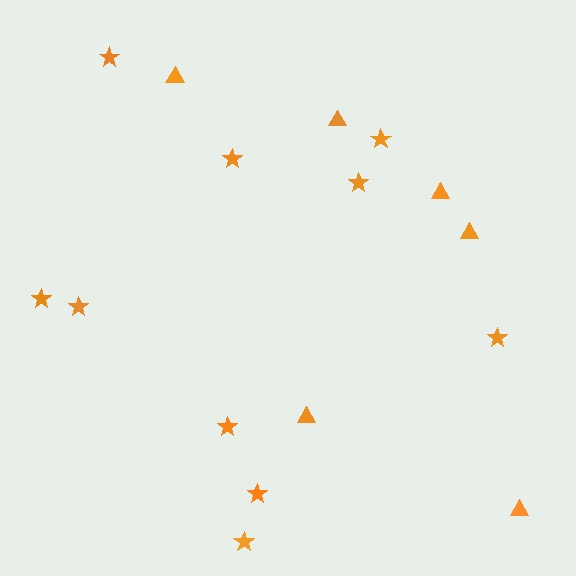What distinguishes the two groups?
There are 2 groups: one group of triangles (6) and one group of stars (10).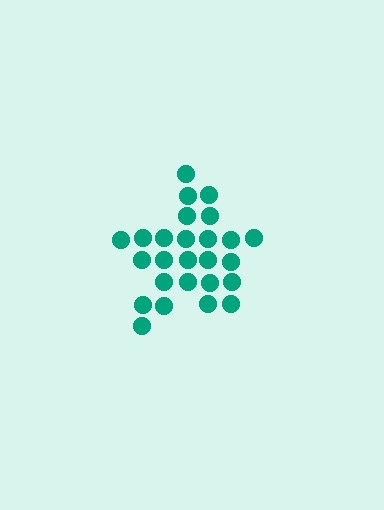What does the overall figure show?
The overall figure shows a star.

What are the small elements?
The small elements are circles.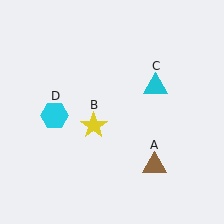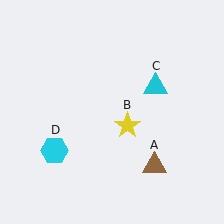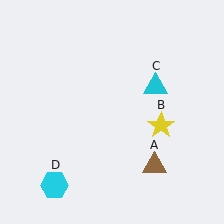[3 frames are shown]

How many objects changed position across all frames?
2 objects changed position: yellow star (object B), cyan hexagon (object D).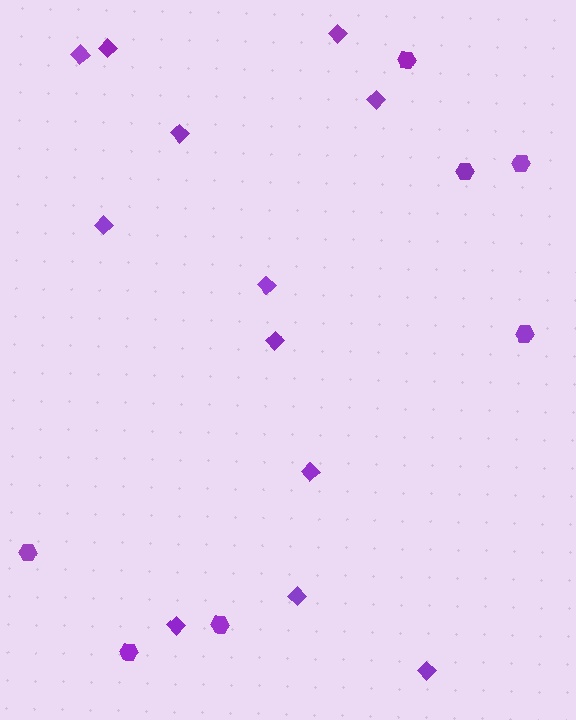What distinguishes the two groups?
There are 2 groups: one group of diamonds (12) and one group of hexagons (7).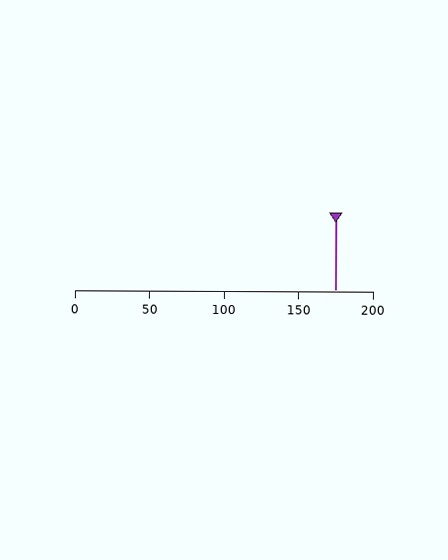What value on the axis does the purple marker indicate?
The marker indicates approximately 175.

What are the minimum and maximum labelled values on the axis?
The axis runs from 0 to 200.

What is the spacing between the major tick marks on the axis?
The major ticks are spaced 50 apart.